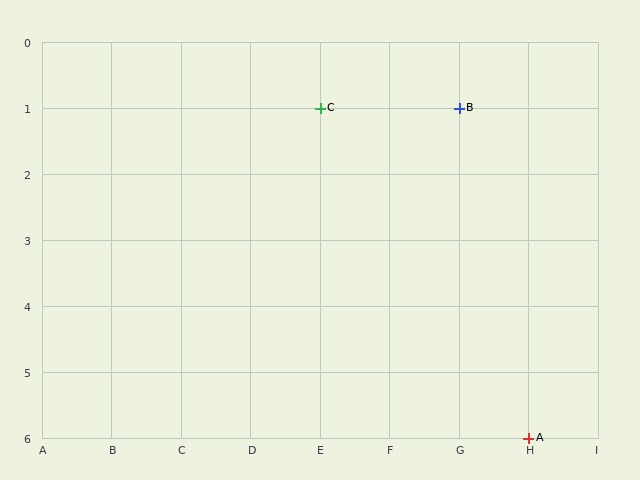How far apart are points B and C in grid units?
Points B and C are 2 columns apart.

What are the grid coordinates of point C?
Point C is at grid coordinates (E, 1).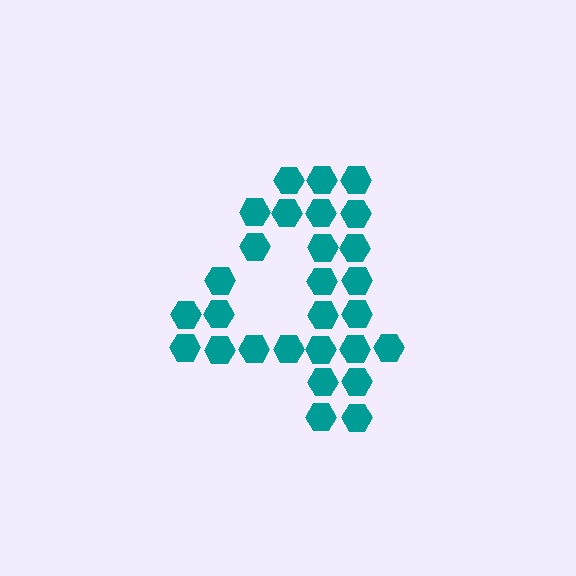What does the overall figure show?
The overall figure shows the digit 4.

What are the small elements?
The small elements are hexagons.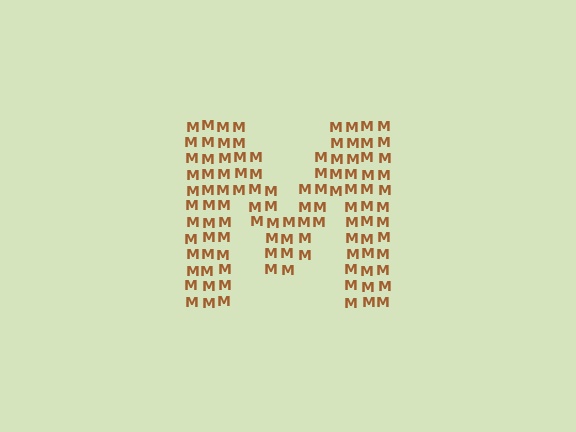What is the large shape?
The large shape is the letter M.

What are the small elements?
The small elements are letter M's.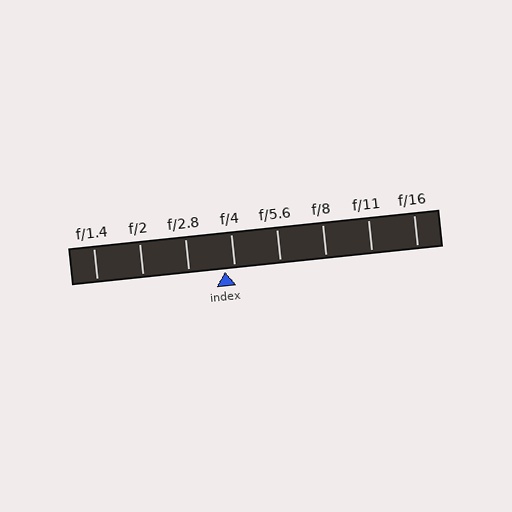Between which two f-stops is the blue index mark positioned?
The index mark is between f/2.8 and f/4.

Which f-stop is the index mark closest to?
The index mark is closest to f/4.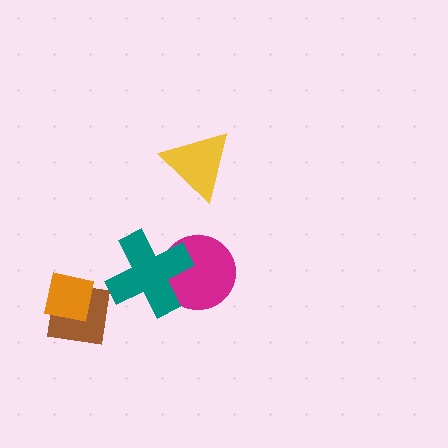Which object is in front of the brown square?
The orange square is in front of the brown square.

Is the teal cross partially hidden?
No, no other shape covers it.